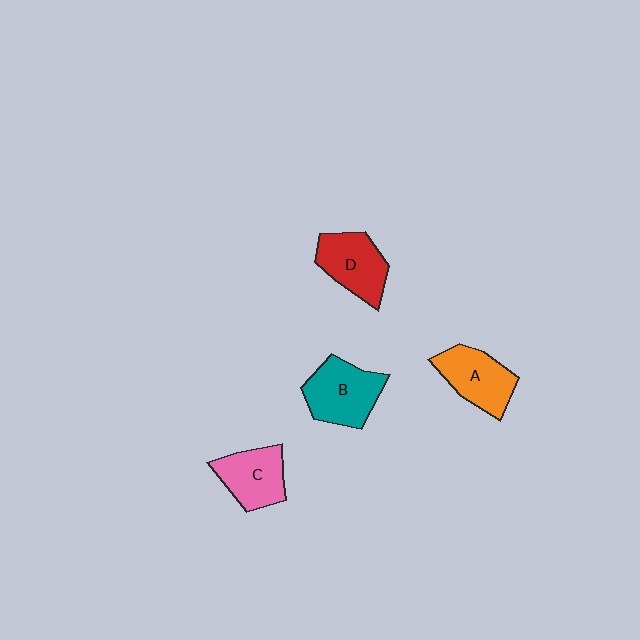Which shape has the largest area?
Shape B (teal).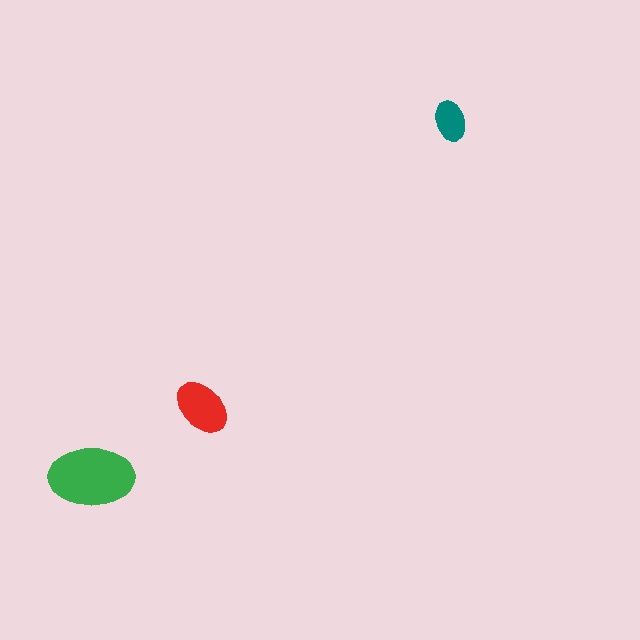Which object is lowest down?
The green ellipse is bottommost.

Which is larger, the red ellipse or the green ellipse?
The green one.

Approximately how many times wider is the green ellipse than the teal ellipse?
About 2 times wider.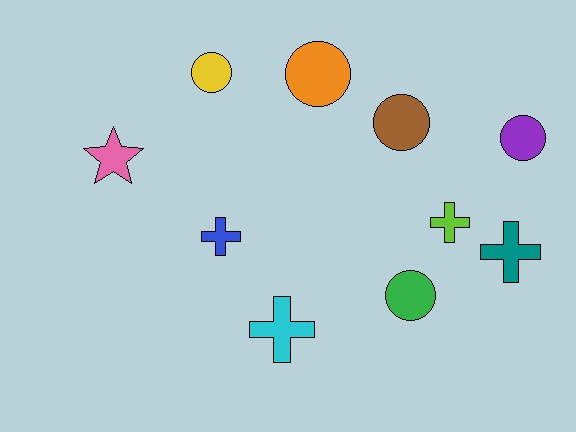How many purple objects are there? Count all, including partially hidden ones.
There is 1 purple object.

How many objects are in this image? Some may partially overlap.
There are 10 objects.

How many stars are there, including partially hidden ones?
There is 1 star.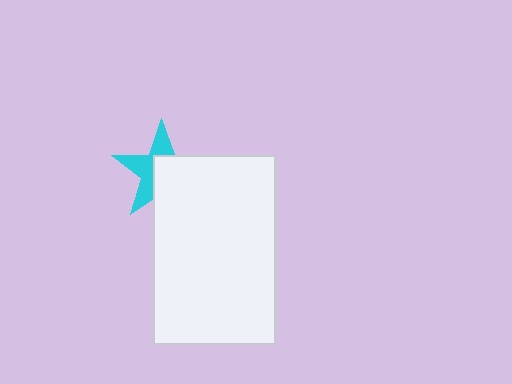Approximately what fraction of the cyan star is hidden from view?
Roughly 53% of the cyan star is hidden behind the white rectangle.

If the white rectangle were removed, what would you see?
You would see the complete cyan star.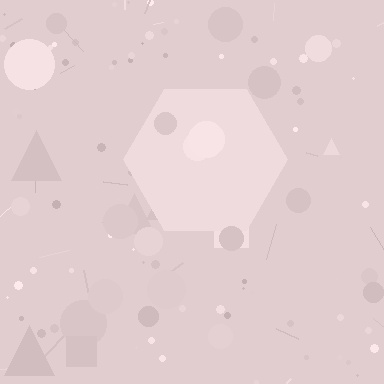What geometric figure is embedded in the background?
A hexagon is embedded in the background.